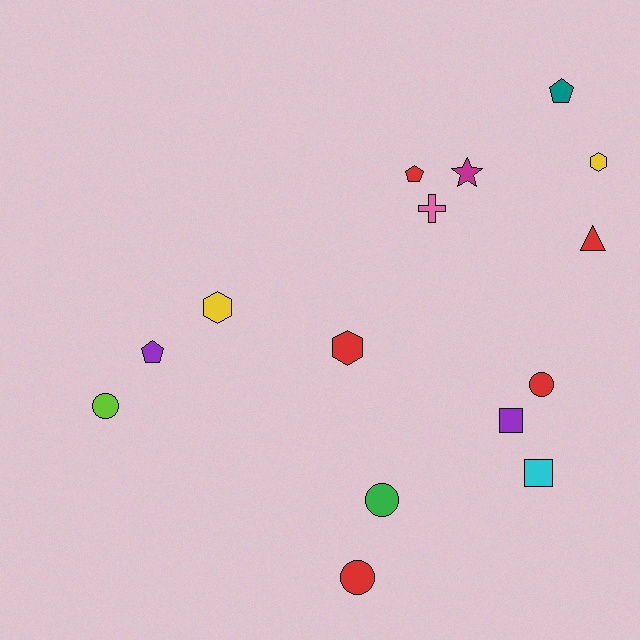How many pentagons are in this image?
There are 3 pentagons.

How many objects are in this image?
There are 15 objects.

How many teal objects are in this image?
There is 1 teal object.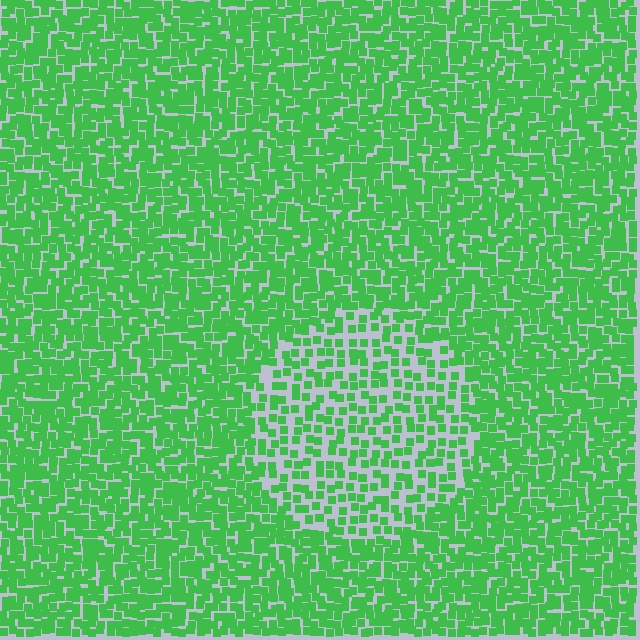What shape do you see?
I see a circle.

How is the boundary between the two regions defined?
The boundary is defined by a change in element density (approximately 1.9x ratio). All elements are the same color, size, and shape.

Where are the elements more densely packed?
The elements are more densely packed outside the circle boundary.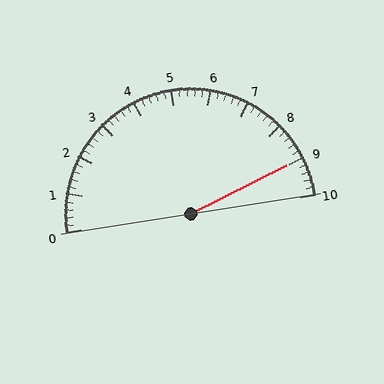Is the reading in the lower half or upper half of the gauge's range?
The reading is in the upper half of the range (0 to 10).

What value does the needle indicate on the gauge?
The needle indicates approximately 9.0.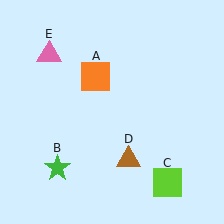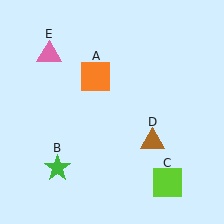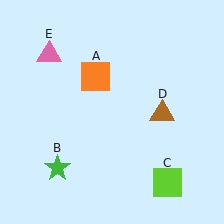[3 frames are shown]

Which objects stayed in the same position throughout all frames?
Orange square (object A) and green star (object B) and lime square (object C) and pink triangle (object E) remained stationary.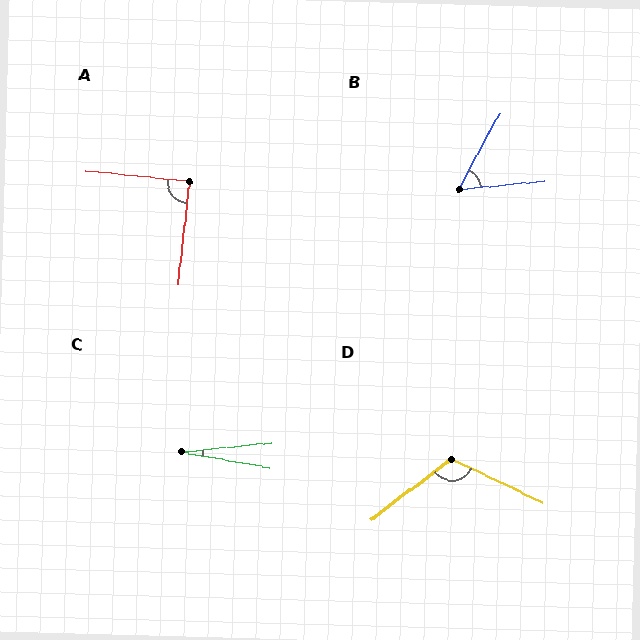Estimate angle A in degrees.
Approximately 90 degrees.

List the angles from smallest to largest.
C (16°), B (56°), A (90°), D (117°).